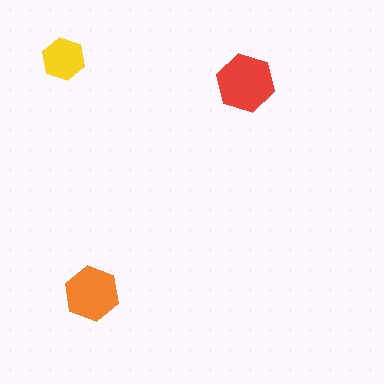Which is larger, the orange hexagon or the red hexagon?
The red one.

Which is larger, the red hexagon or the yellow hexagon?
The red one.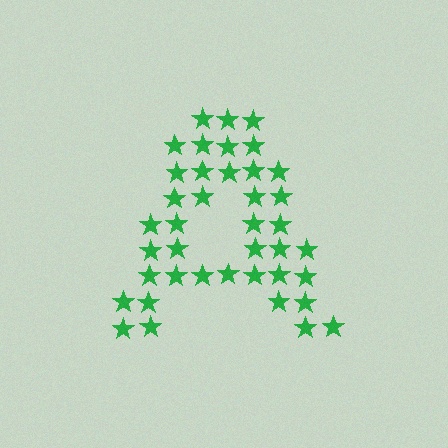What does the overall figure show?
The overall figure shows the letter A.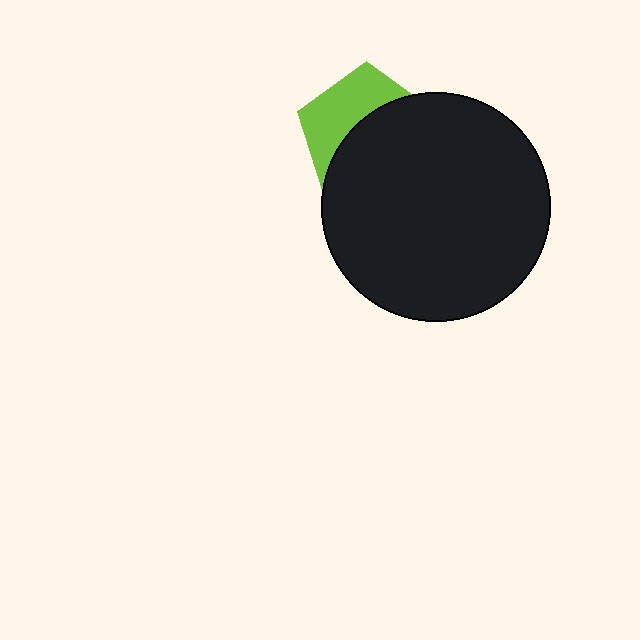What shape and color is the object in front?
The object in front is a black circle.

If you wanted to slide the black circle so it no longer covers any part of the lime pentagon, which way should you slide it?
Slide it toward the lower-right — that is the most direct way to separate the two shapes.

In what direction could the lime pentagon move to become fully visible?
The lime pentagon could move toward the upper-left. That would shift it out from behind the black circle entirely.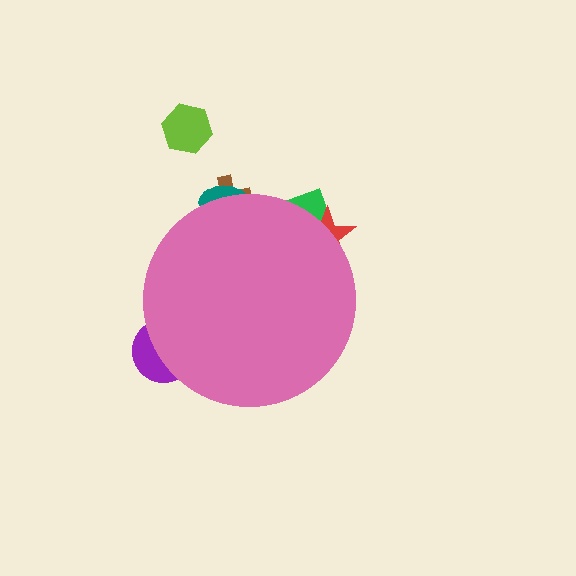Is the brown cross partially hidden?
Yes, the brown cross is partially hidden behind the pink circle.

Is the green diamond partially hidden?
Yes, the green diamond is partially hidden behind the pink circle.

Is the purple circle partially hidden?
Yes, the purple circle is partially hidden behind the pink circle.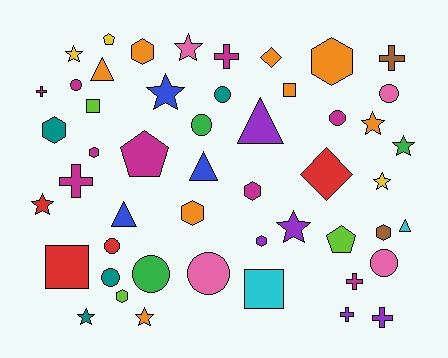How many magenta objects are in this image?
There are 9 magenta objects.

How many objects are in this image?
There are 50 objects.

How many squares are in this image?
There are 4 squares.